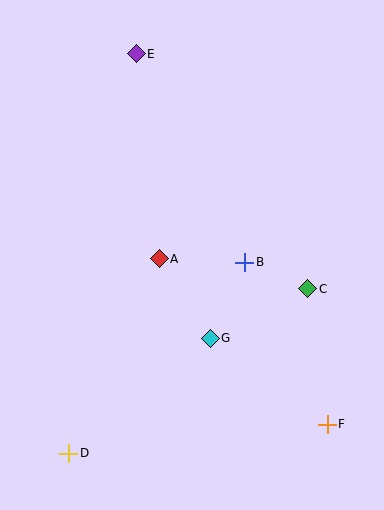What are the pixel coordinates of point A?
Point A is at (159, 259).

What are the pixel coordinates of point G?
Point G is at (210, 338).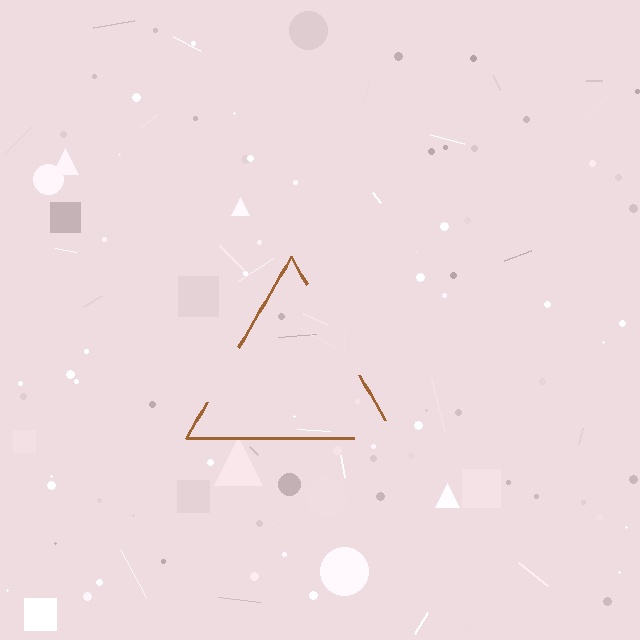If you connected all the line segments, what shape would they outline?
They would outline a triangle.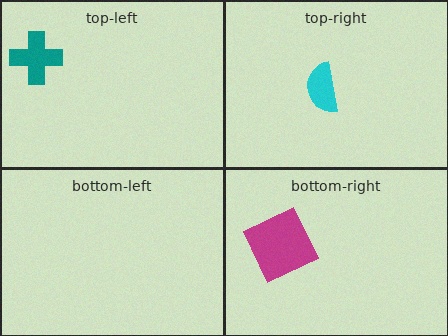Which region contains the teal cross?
The top-left region.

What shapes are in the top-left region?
The teal cross.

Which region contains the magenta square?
The bottom-right region.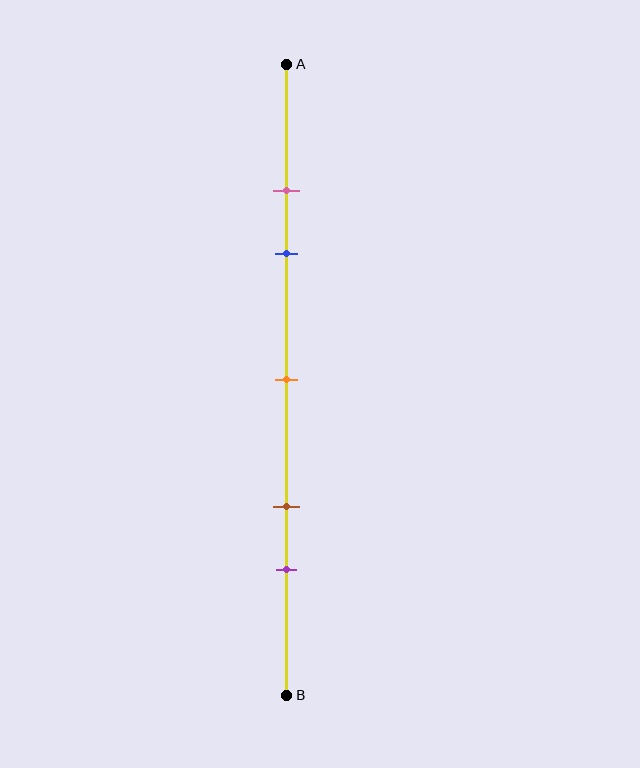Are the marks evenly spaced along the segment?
No, the marks are not evenly spaced.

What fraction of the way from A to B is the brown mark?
The brown mark is approximately 70% (0.7) of the way from A to B.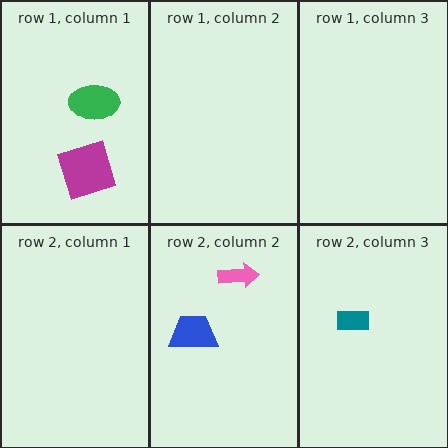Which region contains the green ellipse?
The row 1, column 1 region.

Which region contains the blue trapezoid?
The row 2, column 2 region.